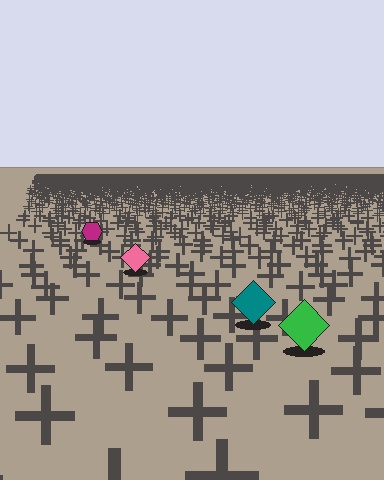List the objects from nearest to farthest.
From nearest to farthest: the green diamond, the teal diamond, the pink diamond, the magenta hexagon.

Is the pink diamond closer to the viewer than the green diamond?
No. The green diamond is closer — you can tell from the texture gradient: the ground texture is coarser near it.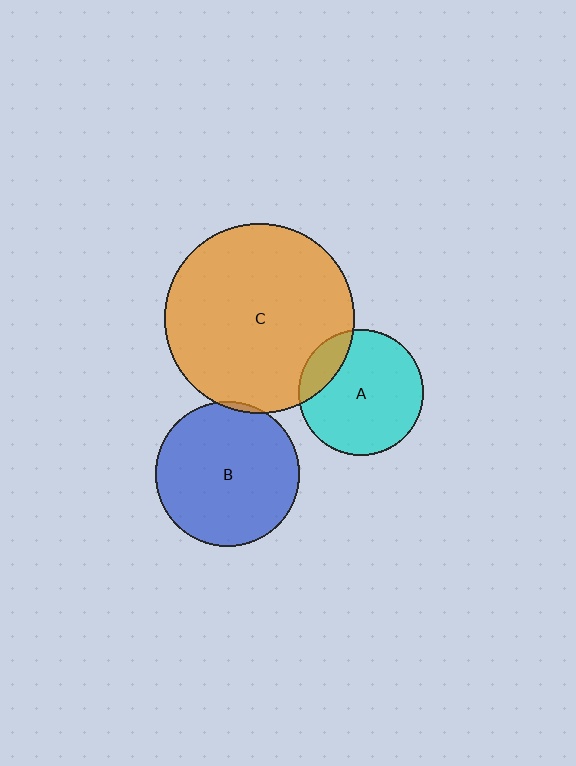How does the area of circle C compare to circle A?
Approximately 2.3 times.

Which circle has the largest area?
Circle C (orange).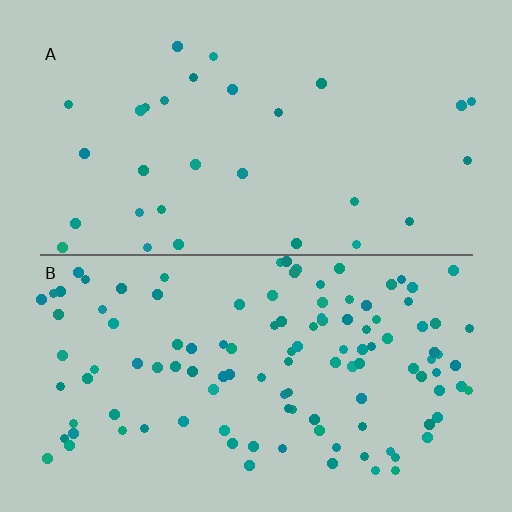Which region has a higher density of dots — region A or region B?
B (the bottom).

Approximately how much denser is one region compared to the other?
Approximately 3.9× — region B over region A.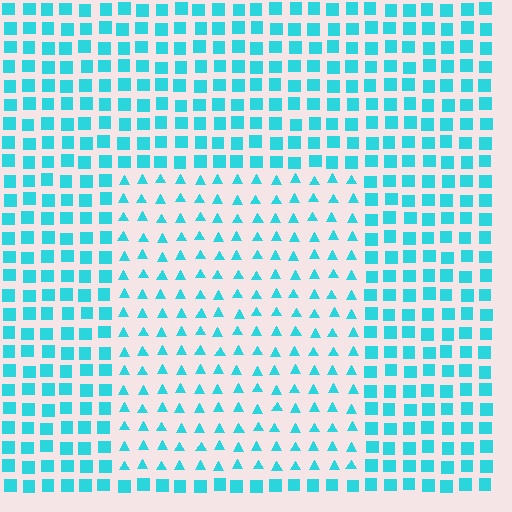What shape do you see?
I see a rectangle.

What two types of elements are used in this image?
The image uses triangles inside the rectangle region and squares outside it.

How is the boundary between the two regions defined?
The boundary is defined by a change in element shape: triangles inside vs. squares outside. All elements share the same color and spacing.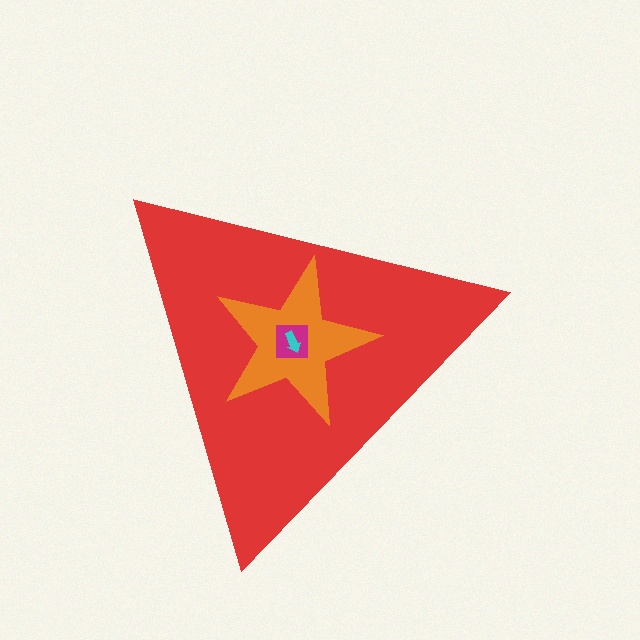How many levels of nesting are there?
4.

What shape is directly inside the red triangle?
The orange star.